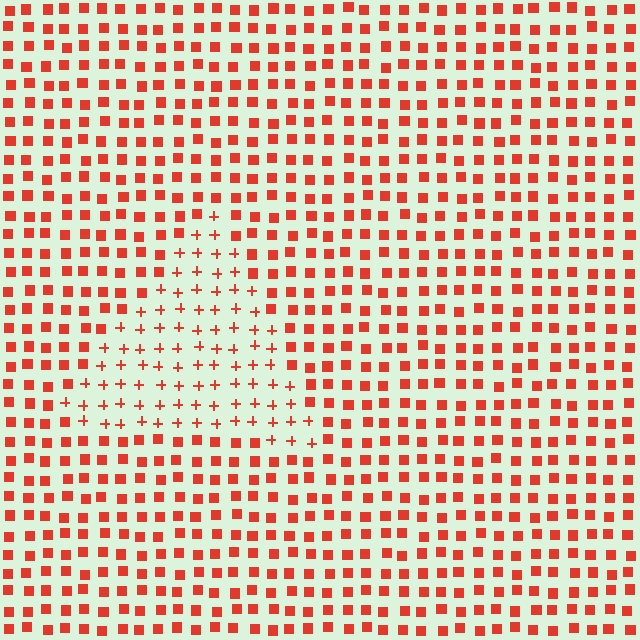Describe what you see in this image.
The image is filled with small red elements arranged in a uniform grid. A triangle-shaped region contains plus signs, while the surrounding area contains squares. The boundary is defined purely by the change in element shape.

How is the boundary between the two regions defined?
The boundary is defined by a change in element shape: plus signs inside vs. squares outside. All elements share the same color and spacing.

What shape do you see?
I see a triangle.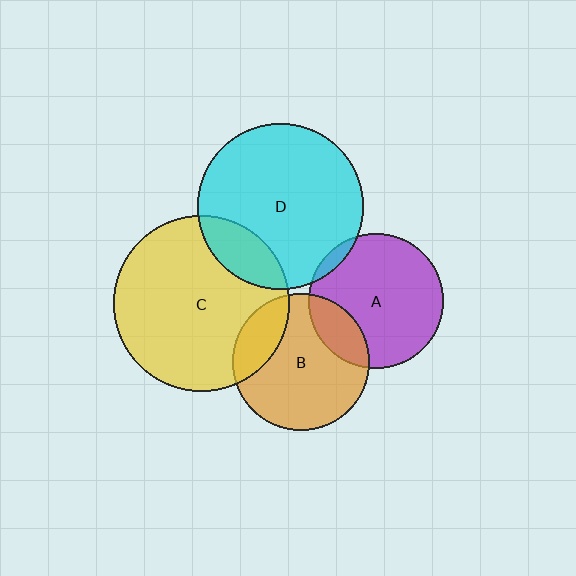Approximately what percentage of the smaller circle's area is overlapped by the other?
Approximately 15%.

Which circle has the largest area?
Circle C (yellow).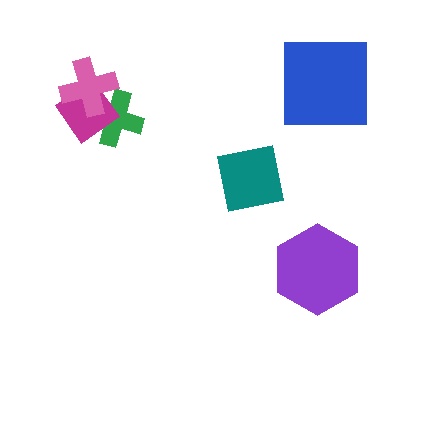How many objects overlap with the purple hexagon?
0 objects overlap with the purple hexagon.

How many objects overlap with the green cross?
2 objects overlap with the green cross.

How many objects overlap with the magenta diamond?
2 objects overlap with the magenta diamond.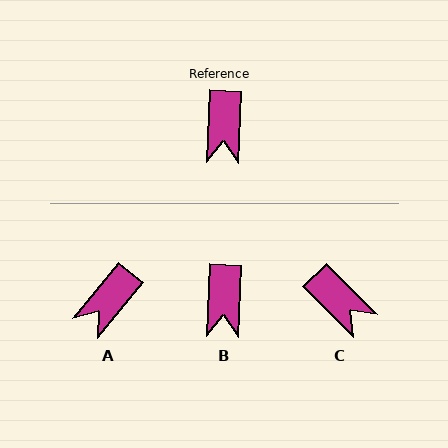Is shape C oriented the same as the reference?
No, it is off by about 47 degrees.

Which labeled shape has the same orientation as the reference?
B.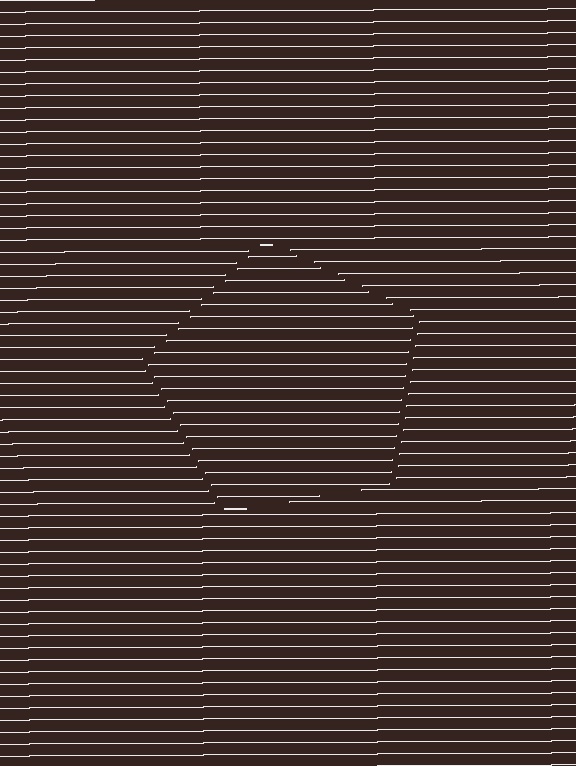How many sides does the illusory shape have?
5 sides — the line-ends trace a pentagon.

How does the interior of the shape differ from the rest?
The interior of the shape contains the same grating, shifted by half a period — the contour is defined by the phase discontinuity where line-ends from the inner and outer gratings abut.